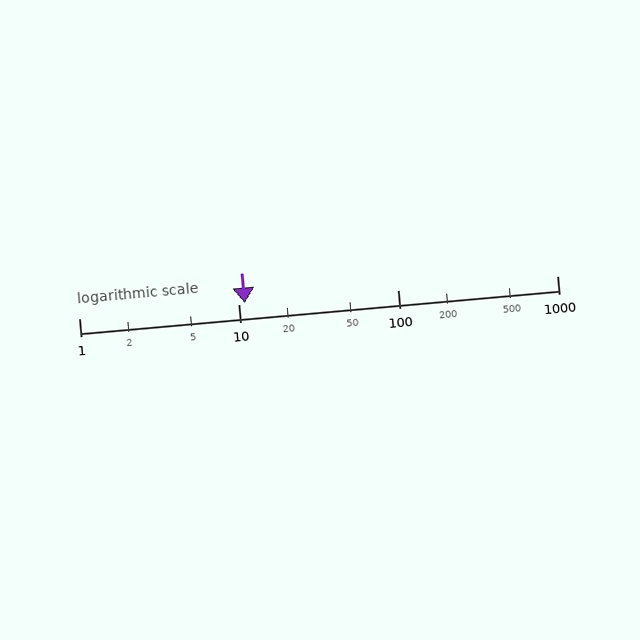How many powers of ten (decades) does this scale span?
The scale spans 3 decades, from 1 to 1000.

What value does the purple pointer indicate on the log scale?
The pointer indicates approximately 11.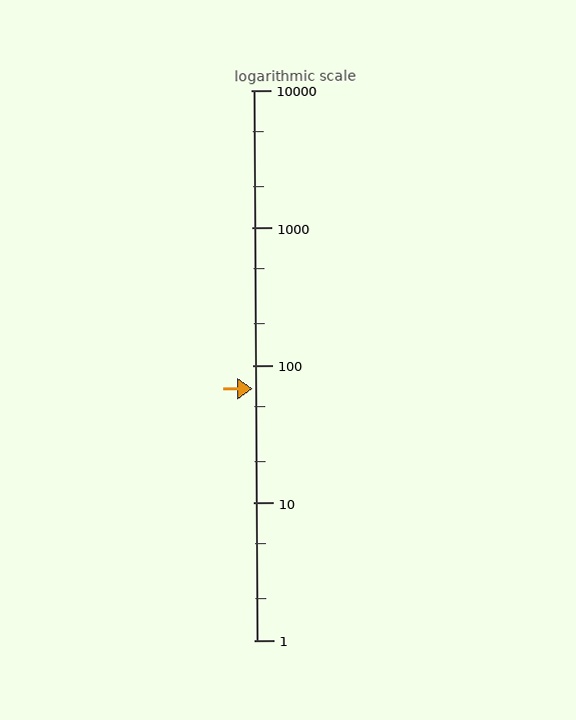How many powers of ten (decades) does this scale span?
The scale spans 4 decades, from 1 to 10000.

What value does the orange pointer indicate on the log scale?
The pointer indicates approximately 68.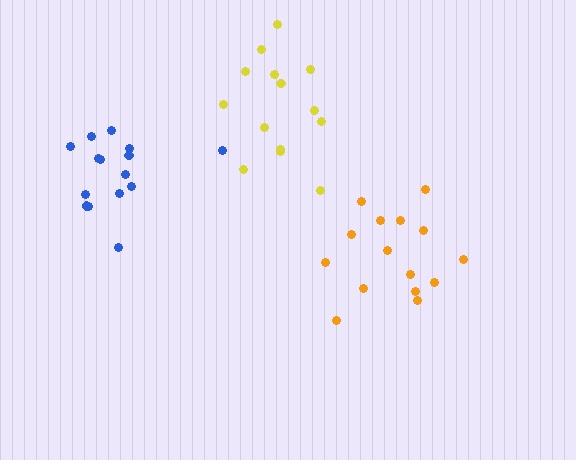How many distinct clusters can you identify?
There are 3 distinct clusters.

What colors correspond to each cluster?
The clusters are colored: yellow, blue, orange.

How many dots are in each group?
Group 1: 14 dots, Group 2: 15 dots, Group 3: 15 dots (44 total).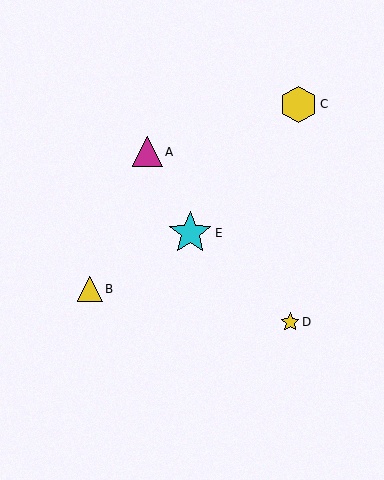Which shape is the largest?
The cyan star (labeled E) is the largest.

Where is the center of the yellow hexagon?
The center of the yellow hexagon is at (299, 105).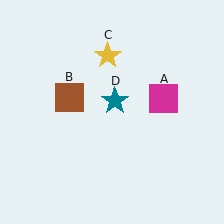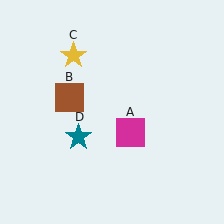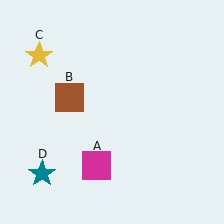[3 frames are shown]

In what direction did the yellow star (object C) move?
The yellow star (object C) moved left.